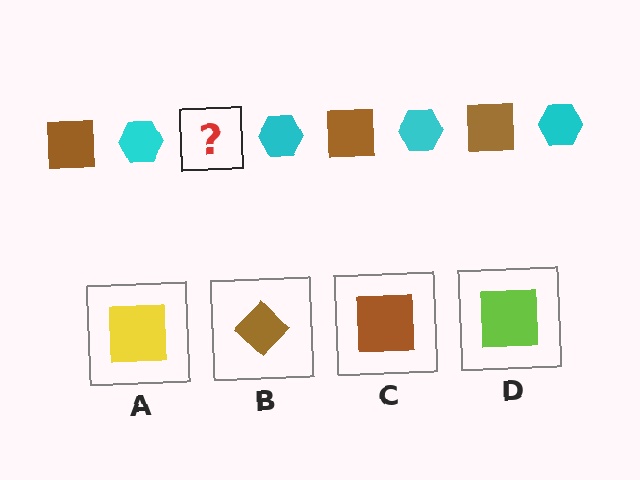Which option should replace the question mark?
Option C.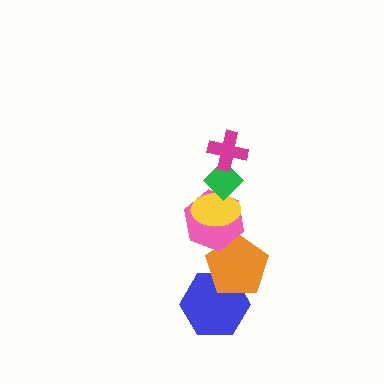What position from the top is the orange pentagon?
The orange pentagon is 5th from the top.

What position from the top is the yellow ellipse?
The yellow ellipse is 3rd from the top.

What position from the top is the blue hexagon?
The blue hexagon is 6th from the top.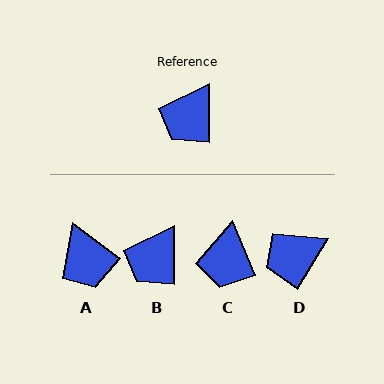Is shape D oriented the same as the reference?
No, it is off by about 32 degrees.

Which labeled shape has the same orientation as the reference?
B.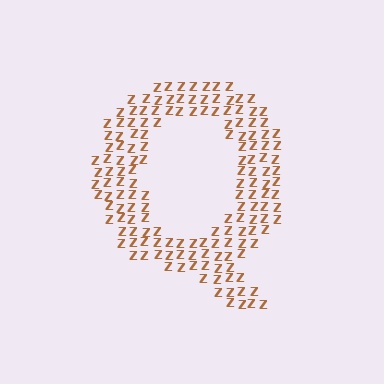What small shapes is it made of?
It is made of small letter Z's.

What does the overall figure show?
The overall figure shows the letter Q.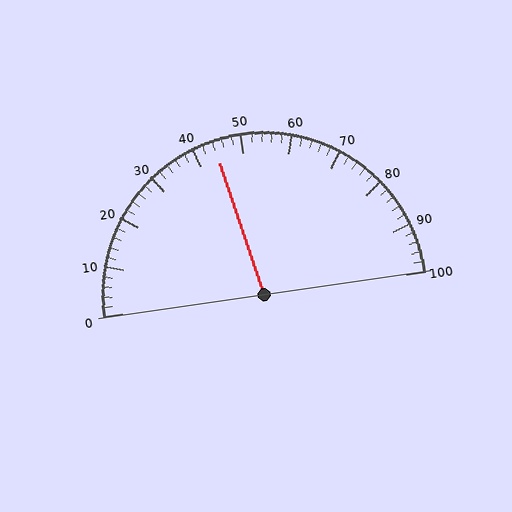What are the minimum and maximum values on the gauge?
The gauge ranges from 0 to 100.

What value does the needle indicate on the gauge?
The needle indicates approximately 44.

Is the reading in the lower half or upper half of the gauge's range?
The reading is in the lower half of the range (0 to 100).